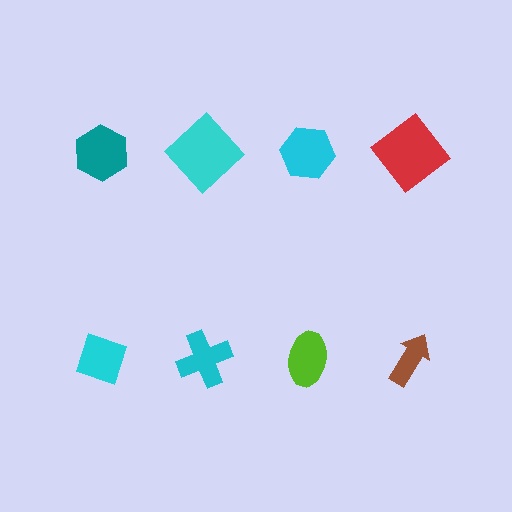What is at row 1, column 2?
A cyan diamond.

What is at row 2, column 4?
A brown arrow.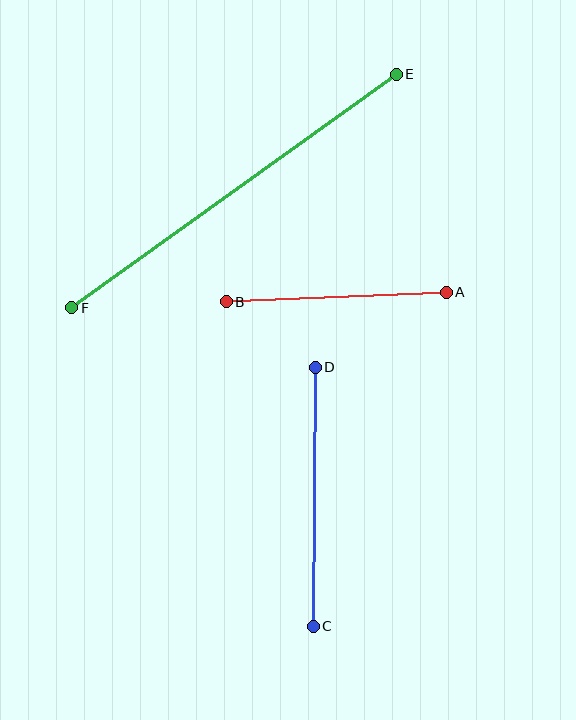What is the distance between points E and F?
The distance is approximately 400 pixels.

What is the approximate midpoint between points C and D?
The midpoint is at approximately (314, 497) pixels.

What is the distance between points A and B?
The distance is approximately 220 pixels.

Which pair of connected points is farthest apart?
Points E and F are farthest apart.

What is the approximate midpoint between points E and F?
The midpoint is at approximately (234, 191) pixels.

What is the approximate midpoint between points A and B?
The midpoint is at approximately (336, 297) pixels.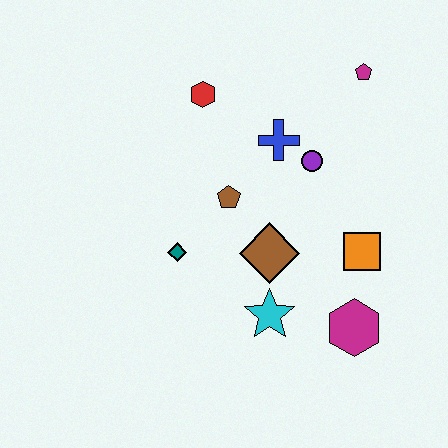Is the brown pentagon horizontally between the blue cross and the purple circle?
No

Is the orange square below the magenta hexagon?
No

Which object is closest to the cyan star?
The brown diamond is closest to the cyan star.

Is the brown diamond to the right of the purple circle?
No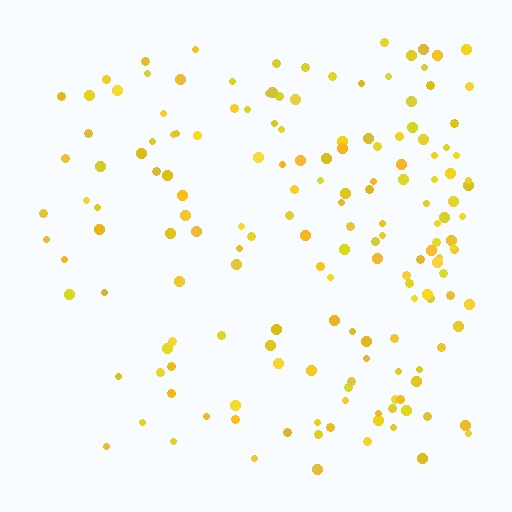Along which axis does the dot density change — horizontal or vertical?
Horizontal.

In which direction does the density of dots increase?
From left to right, with the right side densest.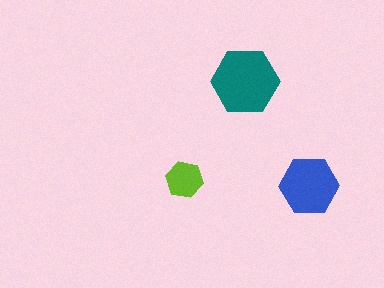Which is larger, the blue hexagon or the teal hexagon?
The teal one.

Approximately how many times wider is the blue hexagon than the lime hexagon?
About 1.5 times wider.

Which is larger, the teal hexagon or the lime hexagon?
The teal one.